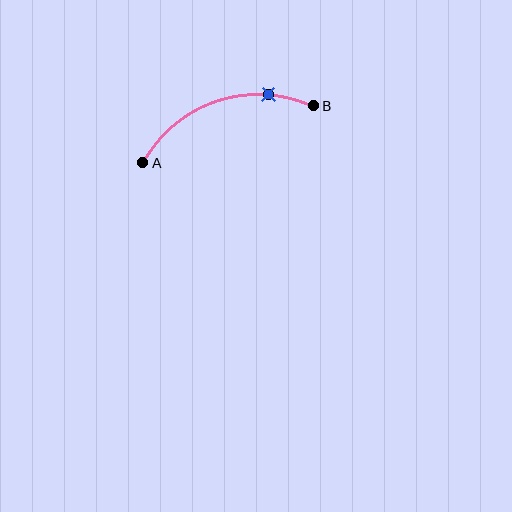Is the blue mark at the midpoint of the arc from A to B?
No. The blue mark lies on the arc but is closer to endpoint B. The arc midpoint would be at the point on the curve equidistant along the arc from both A and B.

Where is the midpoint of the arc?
The arc midpoint is the point on the curve farthest from the straight line joining A and B. It sits above that line.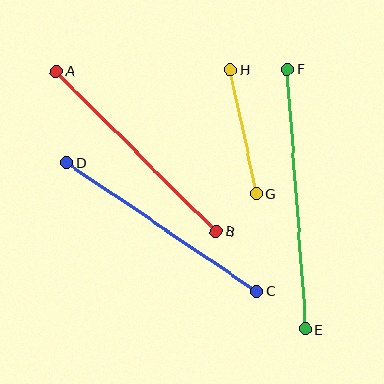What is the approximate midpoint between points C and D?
The midpoint is at approximately (162, 227) pixels.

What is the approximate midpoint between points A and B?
The midpoint is at approximately (136, 152) pixels.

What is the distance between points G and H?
The distance is approximately 126 pixels.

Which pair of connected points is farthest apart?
Points E and F are farthest apart.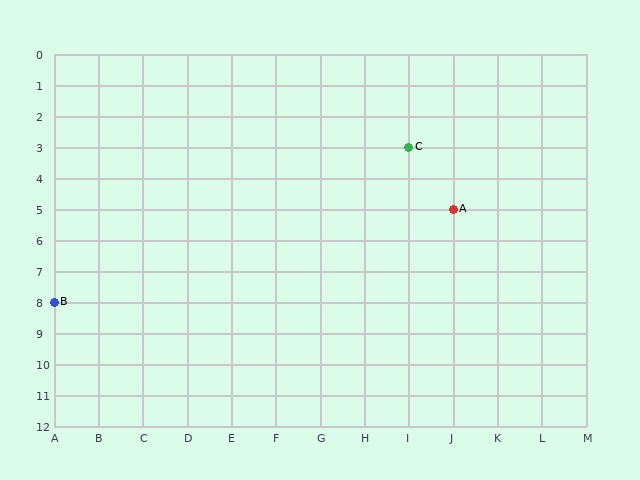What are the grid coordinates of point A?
Point A is at grid coordinates (J, 5).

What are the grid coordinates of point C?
Point C is at grid coordinates (I, 3).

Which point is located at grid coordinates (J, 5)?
Point A is at (J, 5).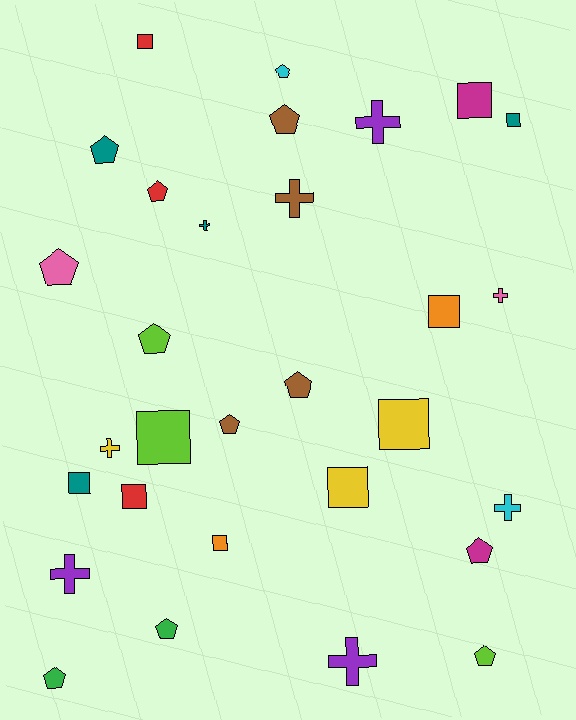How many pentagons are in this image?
There are 12 pentagons.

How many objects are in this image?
There are 30 objects.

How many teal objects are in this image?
There are 4 teal objects.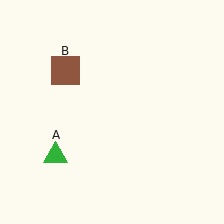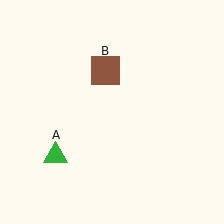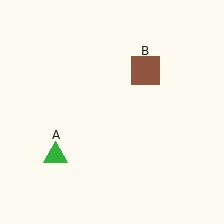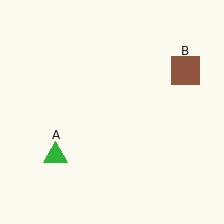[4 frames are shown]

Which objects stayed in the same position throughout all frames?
Green triangle (object A) remained stationary.